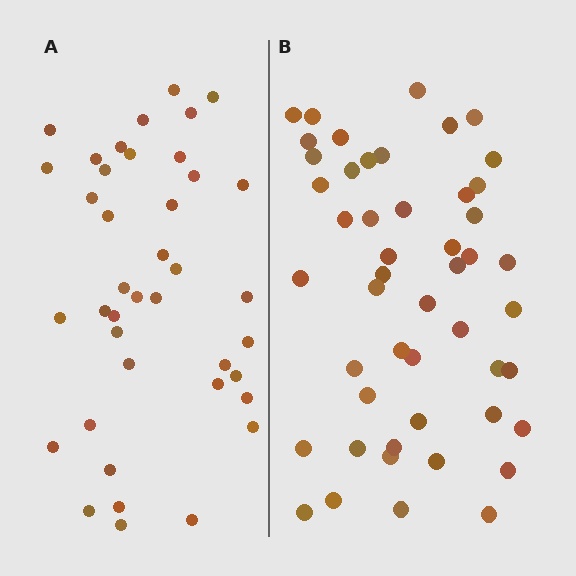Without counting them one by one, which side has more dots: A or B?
Region B (the right region) has more dots.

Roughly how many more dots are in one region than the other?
Region B has roughly 8 or so more dots than region A.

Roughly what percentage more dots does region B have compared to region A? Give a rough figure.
About 20% more.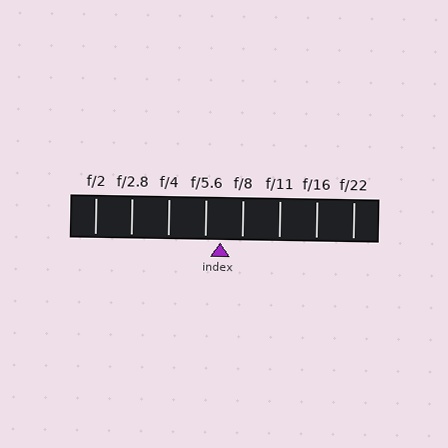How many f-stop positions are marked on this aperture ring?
There are 8 f-stop positions marked.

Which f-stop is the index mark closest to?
The index mark is closest to f/5.6.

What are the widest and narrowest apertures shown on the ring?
The widest aperture shown is f/2 and the narrowest is f/22.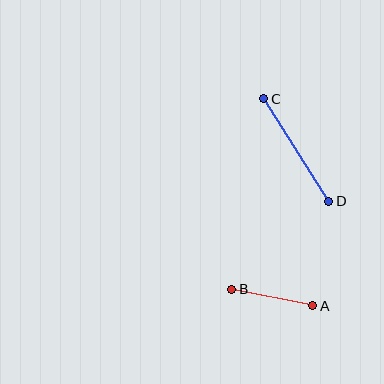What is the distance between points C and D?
The distance is approximately 122 pixels.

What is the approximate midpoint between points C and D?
The midpoint is at approximately (296, 150) pixels.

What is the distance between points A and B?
The distance is approximately 83 pixels.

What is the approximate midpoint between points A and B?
The midpoint is at approximately (272, 298) pixels.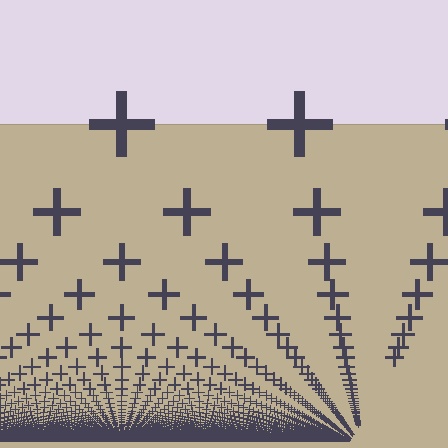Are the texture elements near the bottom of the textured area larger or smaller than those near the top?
Smaller. The gradient is inverted — elements near the bottom are smaller and denser.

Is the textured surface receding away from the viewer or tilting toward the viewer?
The surface appears to tilt toward the viewer. Texture elements get larger and sparser toward the top.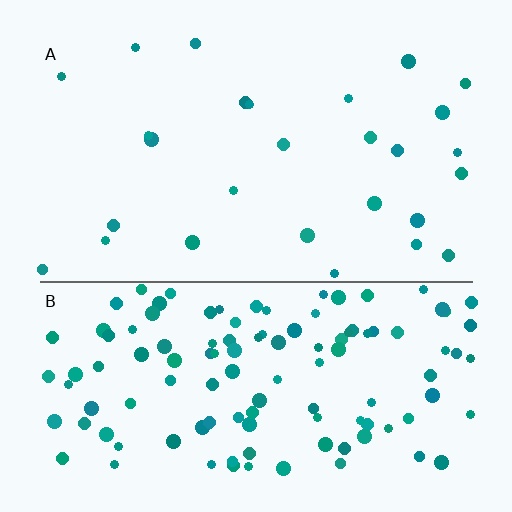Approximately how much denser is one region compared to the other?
Approximately 4.4× — region B over region A.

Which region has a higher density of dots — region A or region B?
B (the bottom).